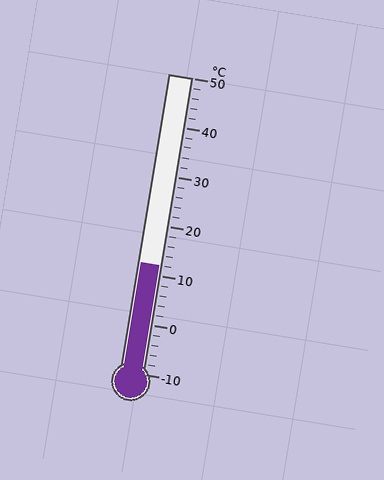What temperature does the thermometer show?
The thermometer shows approximately 12°C.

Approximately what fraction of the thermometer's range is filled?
The thermometer is filled to approximately 35% of its range.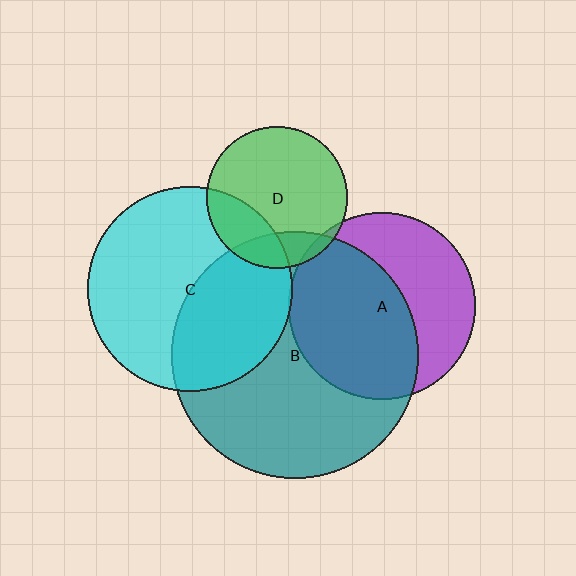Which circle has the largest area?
Circle B (teal).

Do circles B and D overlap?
Yes.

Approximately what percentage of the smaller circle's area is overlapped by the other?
Approximately 15%.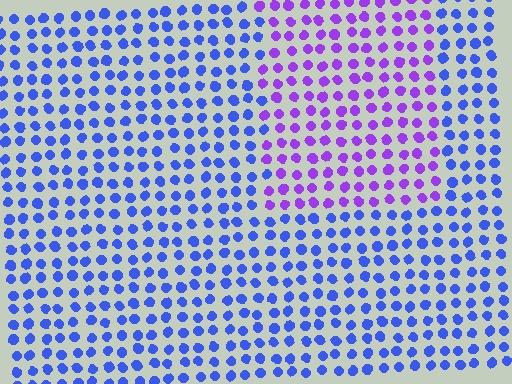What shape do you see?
I see a rectangle.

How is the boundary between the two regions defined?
The boundary is defined purely by a slight shift in hue (about 45 degrees). Spacing, size, and orientation are identical on both sides.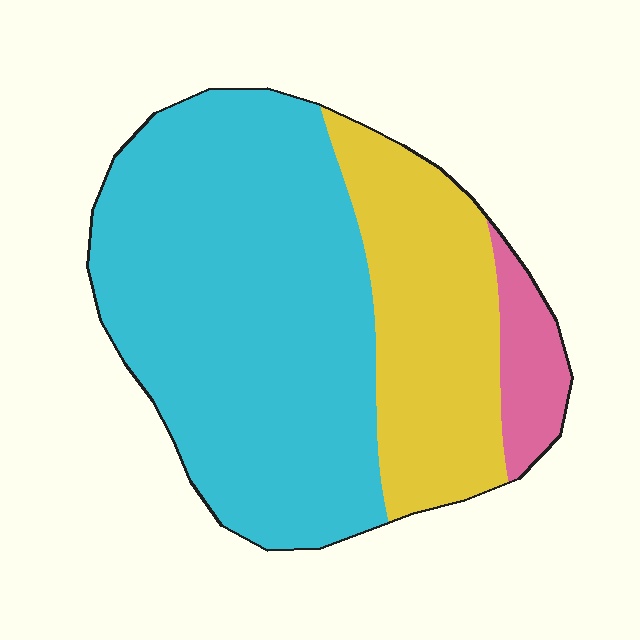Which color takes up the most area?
Cyan, at roughly 65%.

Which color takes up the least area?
Pink, at roughly 10%.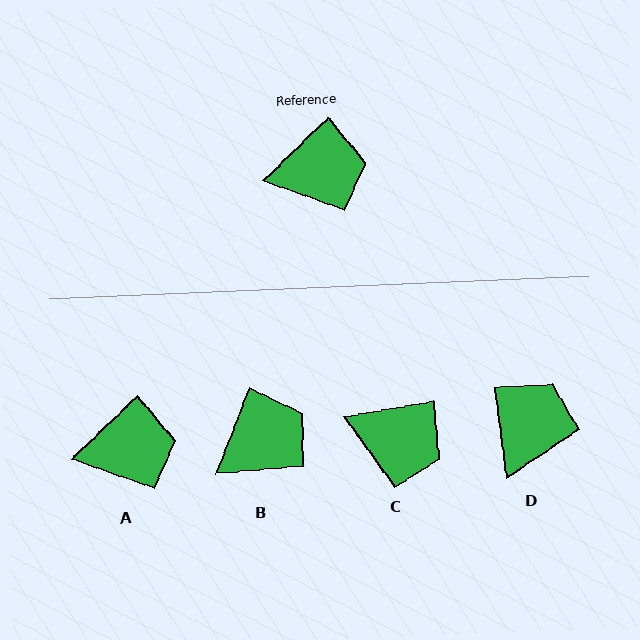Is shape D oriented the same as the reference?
No, it is off by about 54 degrees.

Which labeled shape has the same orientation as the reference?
A.